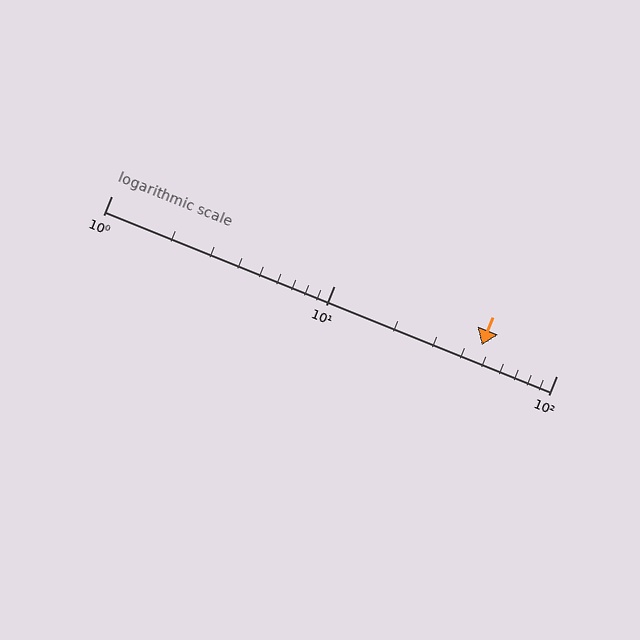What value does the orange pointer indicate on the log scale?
The pointer indicates approximately 46.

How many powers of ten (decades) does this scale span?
The scale spans 2 decades, from 1 to 100.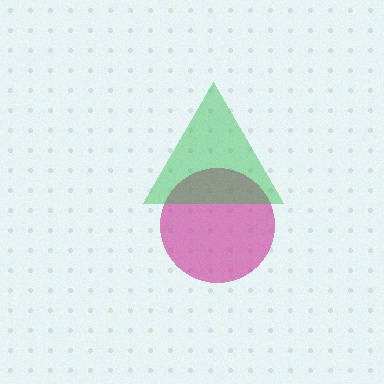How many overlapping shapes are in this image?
There are 2 overlapping shapes in the image.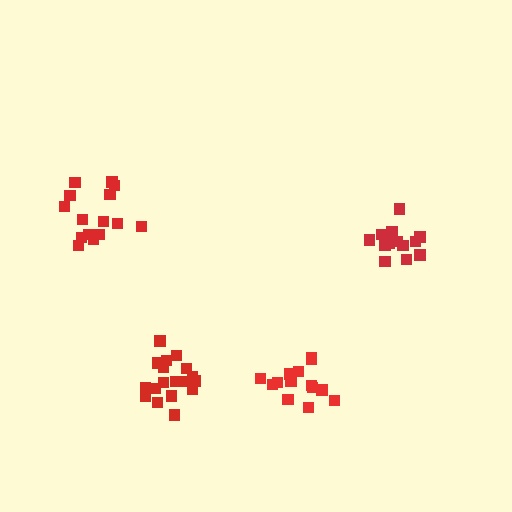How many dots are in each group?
Group 1: 14 dots, Group 2: 18 dots, Group 3: 15 dots, Group 4: 14 dots (61 total).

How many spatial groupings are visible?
There are 4 spatial groupings.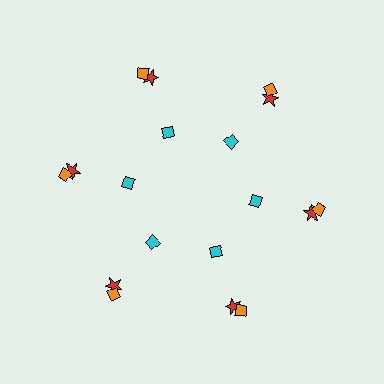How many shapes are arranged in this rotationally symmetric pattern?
There are 18 shapes, arranged in 6 groups of 3.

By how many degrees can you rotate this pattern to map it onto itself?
The pattern maps onto itself every 60 degrees of rotation.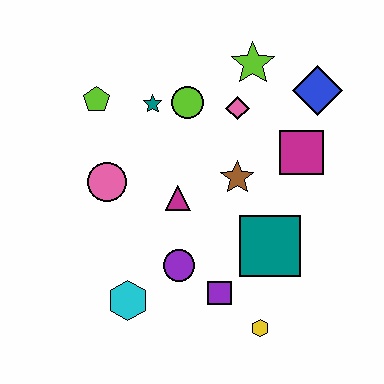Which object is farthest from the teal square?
The lime pentagon is farthest from the teal square.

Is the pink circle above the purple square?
Yes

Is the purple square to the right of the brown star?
No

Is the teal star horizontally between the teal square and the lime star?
No